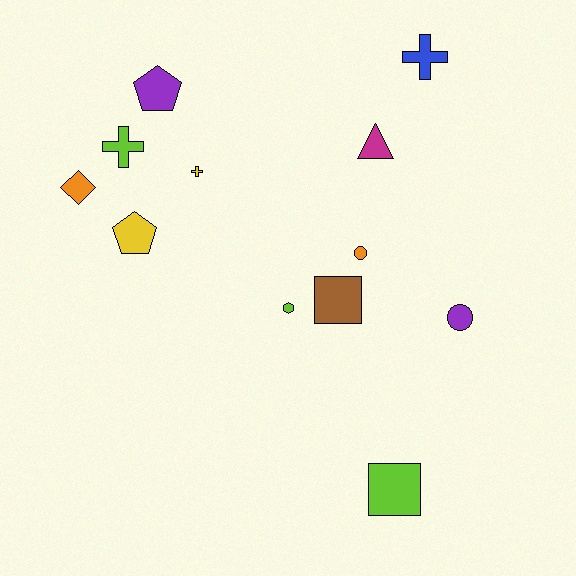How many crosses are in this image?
There are 3 crosses.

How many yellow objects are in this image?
There are 2 yellow objects.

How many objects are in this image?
There are 12 objects.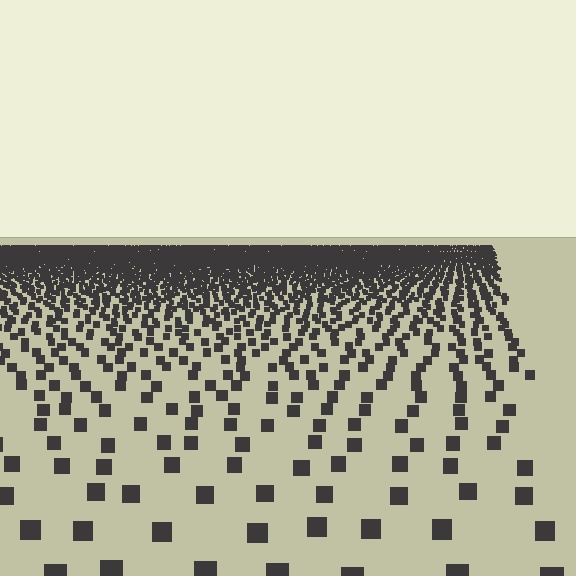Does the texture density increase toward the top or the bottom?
Density increases toward the top.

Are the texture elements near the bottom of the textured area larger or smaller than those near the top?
Larger. Near the bottom, elements are closer to the viewer and appear at a bigger on-screen size.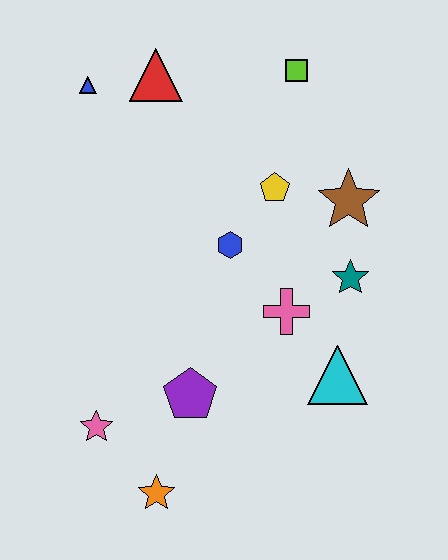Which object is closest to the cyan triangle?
The pink cross is closest to the cyan triangle.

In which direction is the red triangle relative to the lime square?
The red triangle is to the left of the lime square.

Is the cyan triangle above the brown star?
No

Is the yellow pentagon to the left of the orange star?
No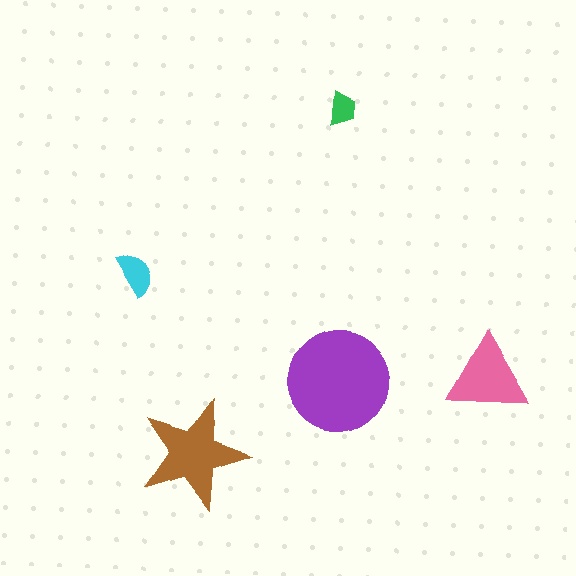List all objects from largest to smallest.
The purple circle, the brown star, the pink triangle, the cyan semicircle, the green trapezoid.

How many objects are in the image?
There are 5 objects in the image.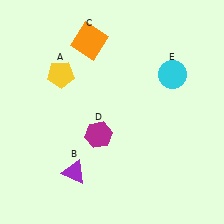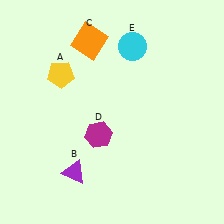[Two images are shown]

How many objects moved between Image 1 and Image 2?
1 object moved between the two images.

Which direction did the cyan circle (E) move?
The cyan circle (E) moved left.